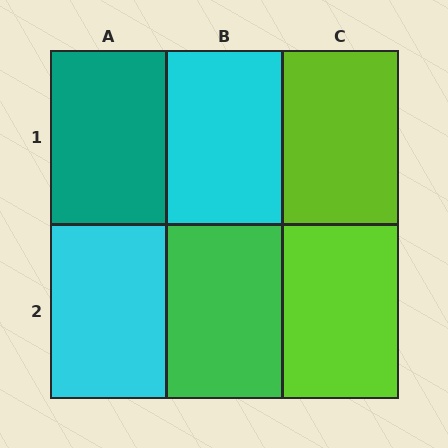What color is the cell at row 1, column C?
Lime.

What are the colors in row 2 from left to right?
Cyan, green, lime.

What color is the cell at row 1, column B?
Cyan.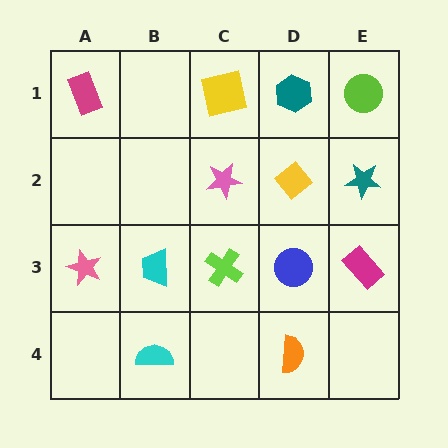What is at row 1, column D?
A teal hexagon.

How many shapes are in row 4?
2 shapes.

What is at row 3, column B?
A cyan trapezoid.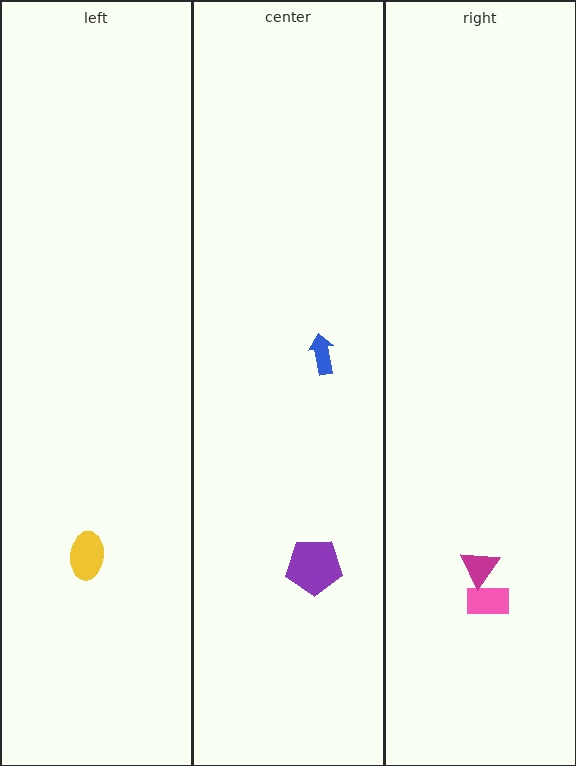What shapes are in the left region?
The yellow ellipse.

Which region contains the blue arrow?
The center region.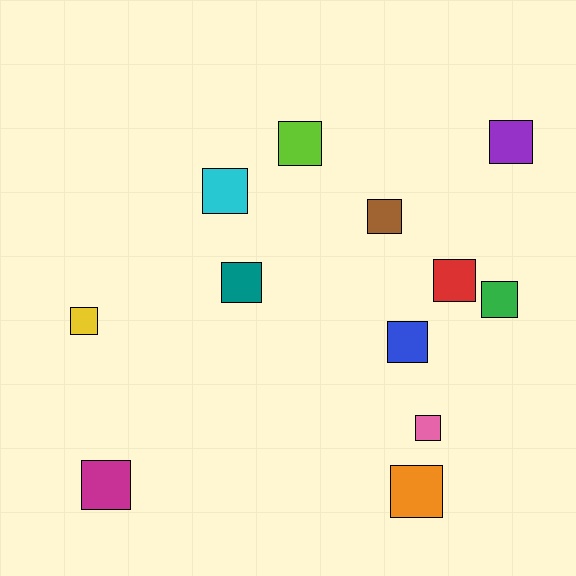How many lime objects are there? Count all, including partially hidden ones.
There is 1 lime object.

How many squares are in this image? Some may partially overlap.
There are 12 squares.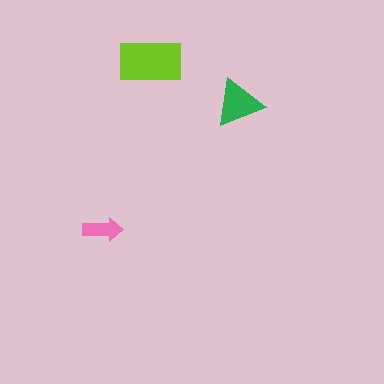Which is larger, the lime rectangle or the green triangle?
The lime rectangle.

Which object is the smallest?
The pink arrow.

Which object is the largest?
The lime rectangle.